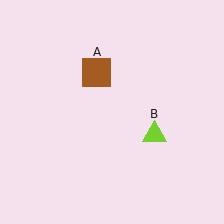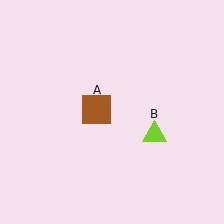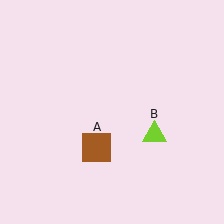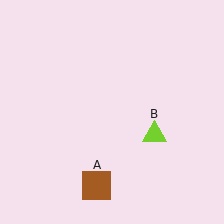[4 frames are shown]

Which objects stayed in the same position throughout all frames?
Lime triangle (object B) remained stationary.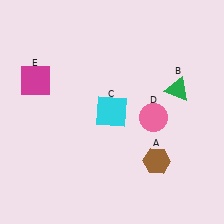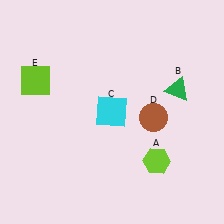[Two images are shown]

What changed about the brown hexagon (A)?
In Image 1, A is brown. In Image 2, it changed to lime.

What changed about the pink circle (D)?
In Image 1, D is pink. In Image 2, it changed to brown.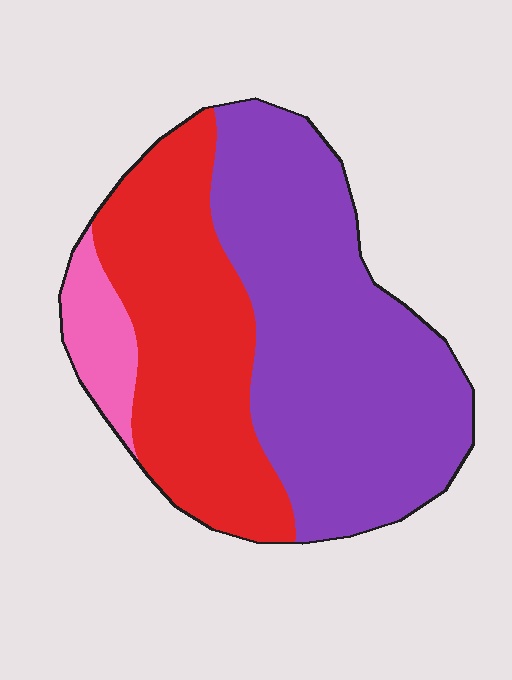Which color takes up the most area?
Purple, at roughly 55%.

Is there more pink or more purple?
Purple.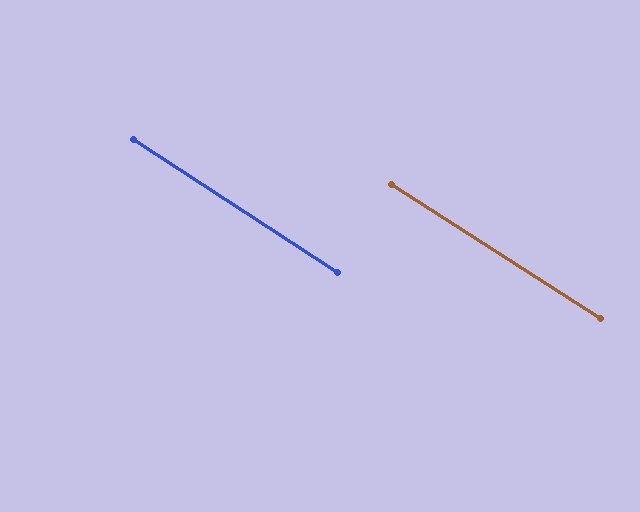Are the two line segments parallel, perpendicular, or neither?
Parallel — their directions differ by only 0.4°.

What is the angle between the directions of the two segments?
Approximately 0 degrees.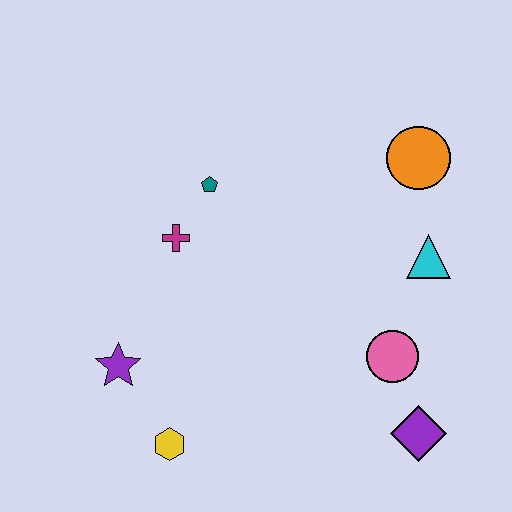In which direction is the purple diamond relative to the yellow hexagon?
The purple diamond is to the right of the yellow hexagon.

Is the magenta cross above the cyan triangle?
Yes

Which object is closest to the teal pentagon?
The magenta cross is closest to the teal pentagon.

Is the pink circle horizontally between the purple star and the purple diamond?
Yes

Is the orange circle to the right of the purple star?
Yes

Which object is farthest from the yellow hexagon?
The orange circle is farthest from the yellow hexagon.